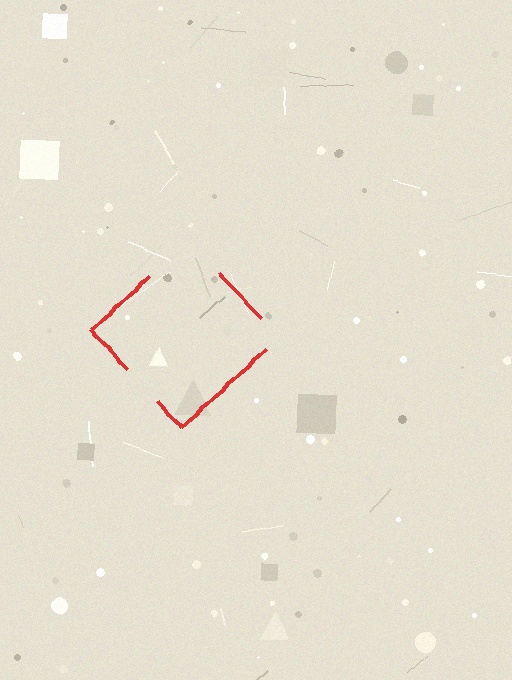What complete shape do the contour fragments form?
The contour fragments form a diamond.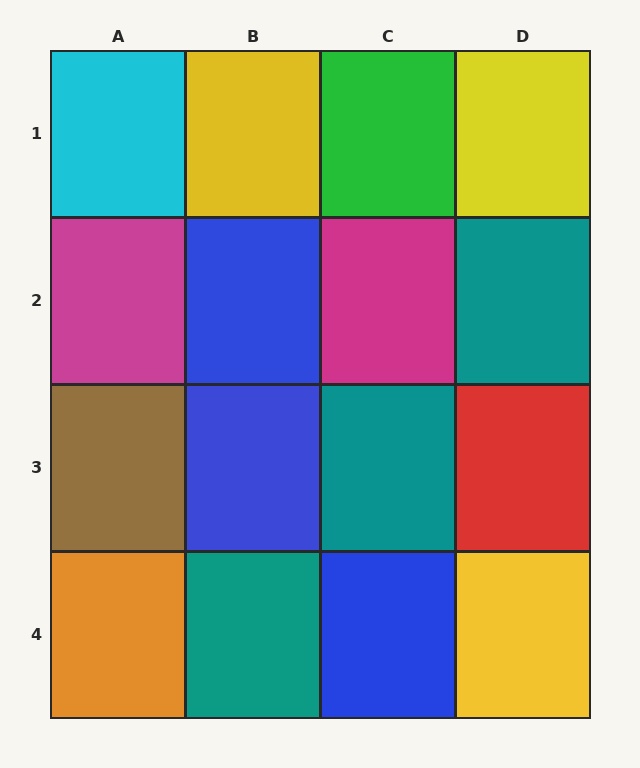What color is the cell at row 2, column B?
Blue.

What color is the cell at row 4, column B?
Teal.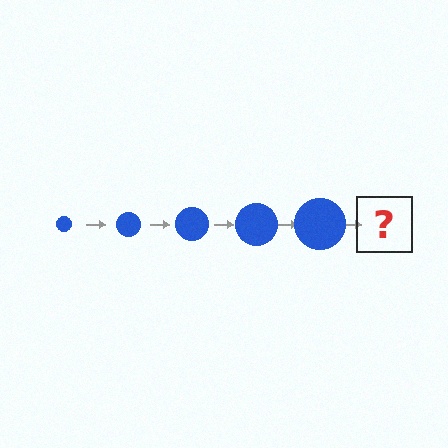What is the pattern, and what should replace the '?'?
The pattern is that the circle gets progressively larger each step. The '?' should be a blue circle, larger than the previous one.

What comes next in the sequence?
The next element should be a blue circle, larger than the previous one.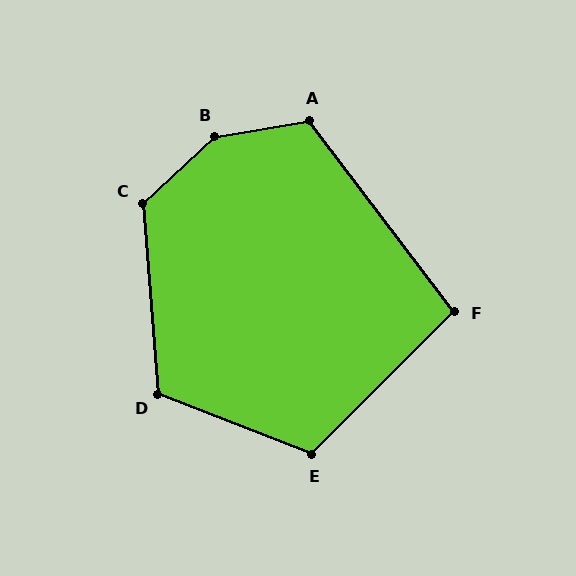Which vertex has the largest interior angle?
B, at approximately 147 degrees.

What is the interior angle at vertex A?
Approximately 118 degrees (obtuse).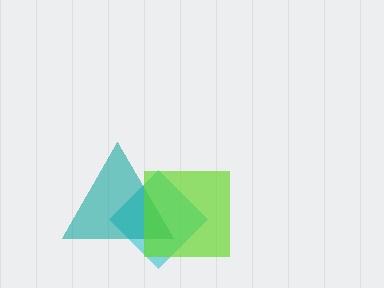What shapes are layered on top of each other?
The layered shapes are: a cyan diamond, a teal triangle, a lime square.